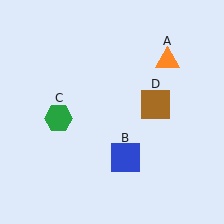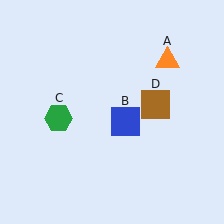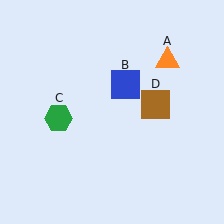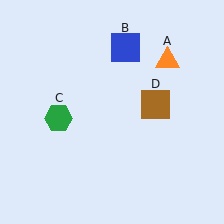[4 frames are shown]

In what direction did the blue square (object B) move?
The blue square (object B) moved up.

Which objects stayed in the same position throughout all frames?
Orange triangle (object A) and green hexagon (object C) and brown square (object D) remained stationary.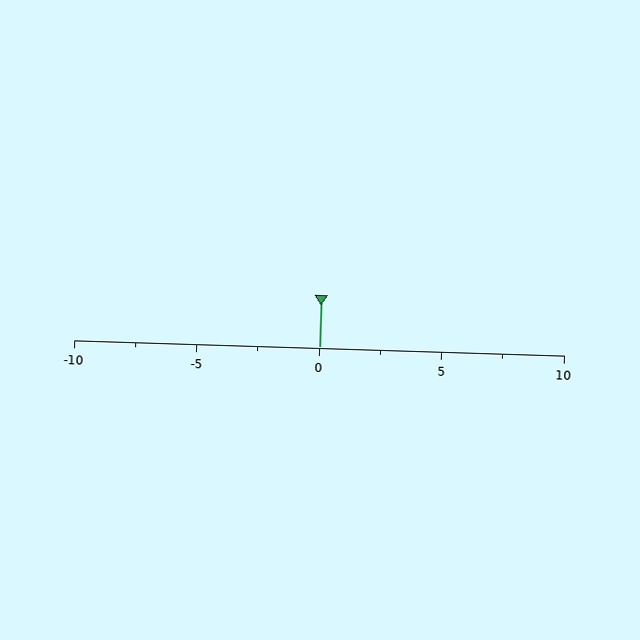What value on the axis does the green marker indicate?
The marker indicates approximately 0.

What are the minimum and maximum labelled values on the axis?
The axis runs from -10 to 10.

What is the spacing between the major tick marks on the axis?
The major ticks are spaced 5 apart.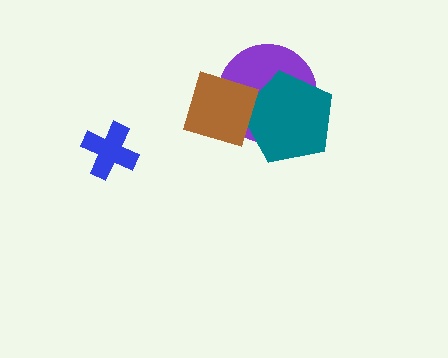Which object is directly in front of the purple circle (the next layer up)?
The teal pentagon is directly in front of the purple circle.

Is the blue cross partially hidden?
No, no other shape covers it.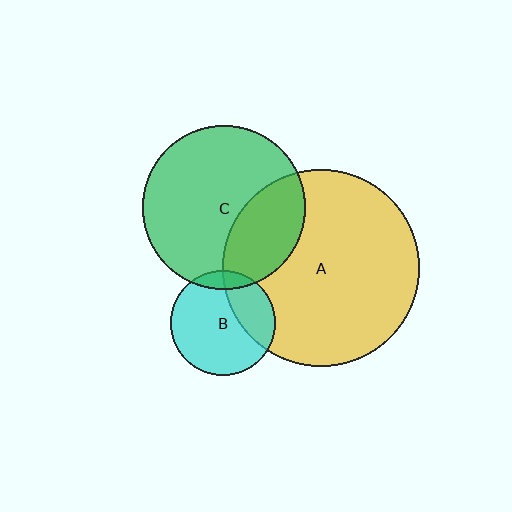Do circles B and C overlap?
Yes.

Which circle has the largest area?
Circle A (yellow).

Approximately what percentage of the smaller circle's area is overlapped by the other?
Approximately 10%.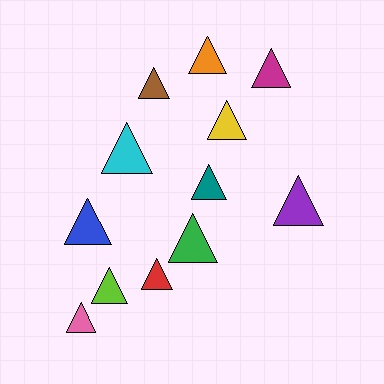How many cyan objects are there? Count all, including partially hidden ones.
There is 1 cyan object.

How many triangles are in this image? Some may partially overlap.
There are 12 triangles.